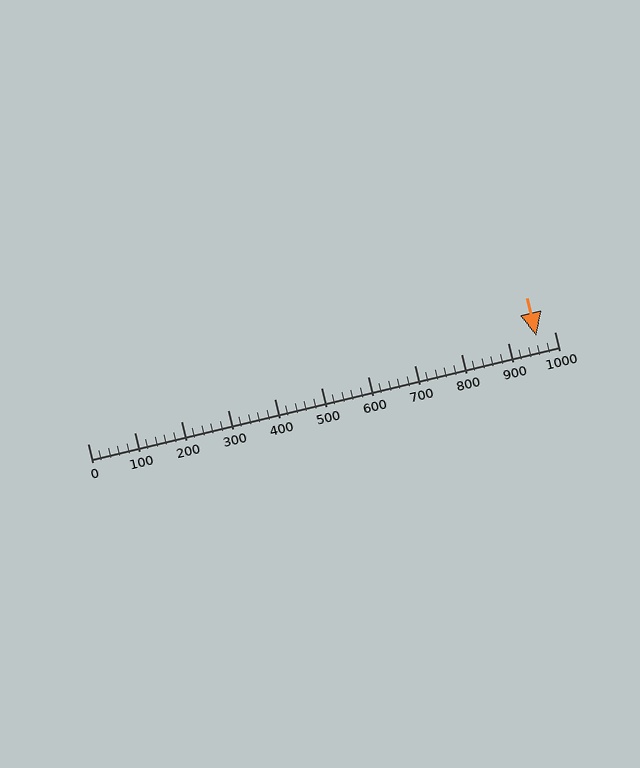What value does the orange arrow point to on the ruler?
The orange arrow points to approximately 962.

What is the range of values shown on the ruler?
The ruler shows values from 0 to 1000.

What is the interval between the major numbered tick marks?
The major tick marks are spaced 100 units apart.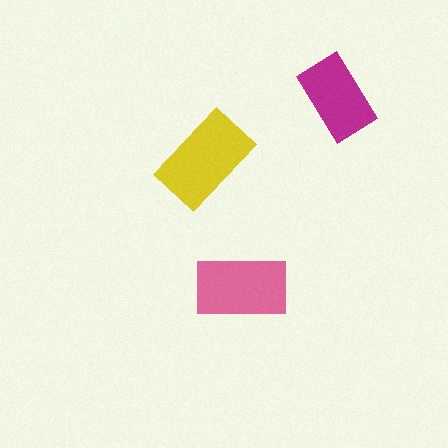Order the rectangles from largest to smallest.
the yellow one, the pink one, the magenta one.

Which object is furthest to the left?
The yellow rectangle is leftmost.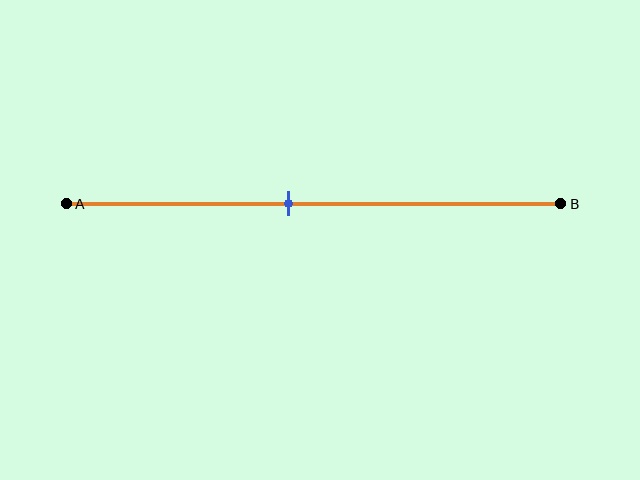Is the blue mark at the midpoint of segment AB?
No, the mark is at about 45% from A, not at the 50% midpoint.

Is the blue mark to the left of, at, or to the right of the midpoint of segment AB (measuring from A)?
The blue mark is to the left of the midpoint of segment AB.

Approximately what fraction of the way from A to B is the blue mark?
The blue mark is approximately 45% of the way from A to B.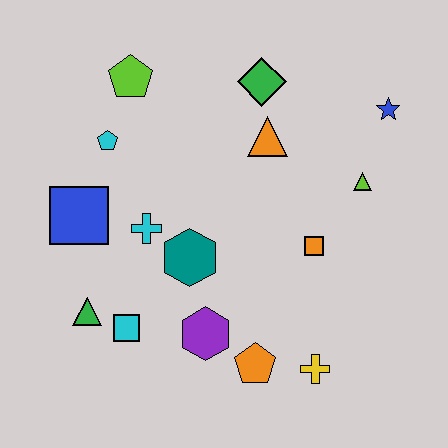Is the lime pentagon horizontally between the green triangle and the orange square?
Yes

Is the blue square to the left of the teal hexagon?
Yes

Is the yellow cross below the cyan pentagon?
Yes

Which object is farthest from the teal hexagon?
The blue star is farthest from the teal hexagon.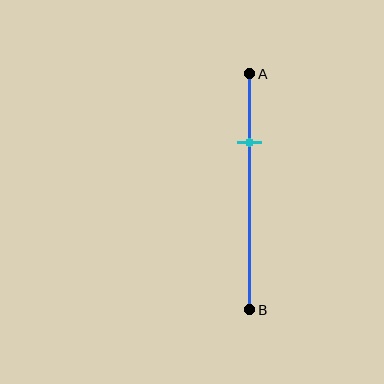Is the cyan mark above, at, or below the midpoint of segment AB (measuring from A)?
The cyan mark is above the midpoint of segment AB.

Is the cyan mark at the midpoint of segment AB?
No, the mark is at about 30% from A, not at the 50% midpoint.